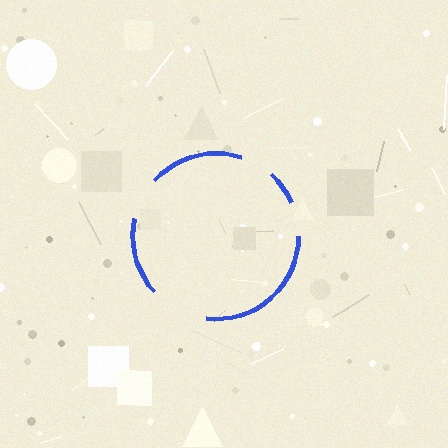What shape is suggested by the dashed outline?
The dashed outline suggests a circle.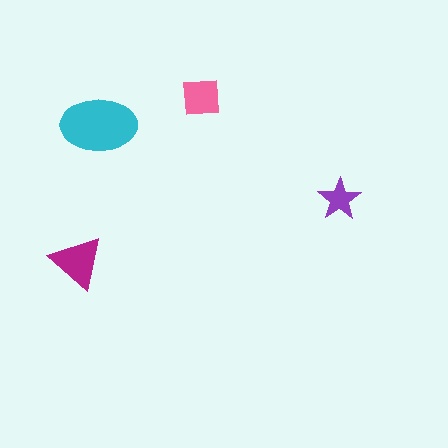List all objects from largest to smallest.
The cyan ellipse, the magenta triangle, the pink square, the purple star.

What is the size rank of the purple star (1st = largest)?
4th.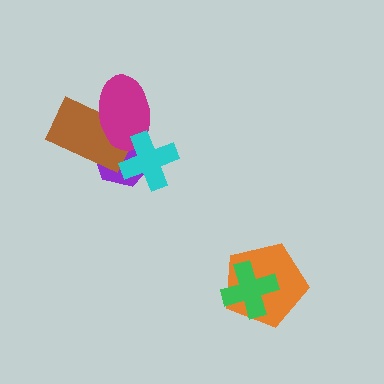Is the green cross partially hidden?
No, no other shape covers it.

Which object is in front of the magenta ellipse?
The cyan cross is in front of the magenta ellipse.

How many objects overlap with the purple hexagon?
3 objects overlap with the purple hexagon.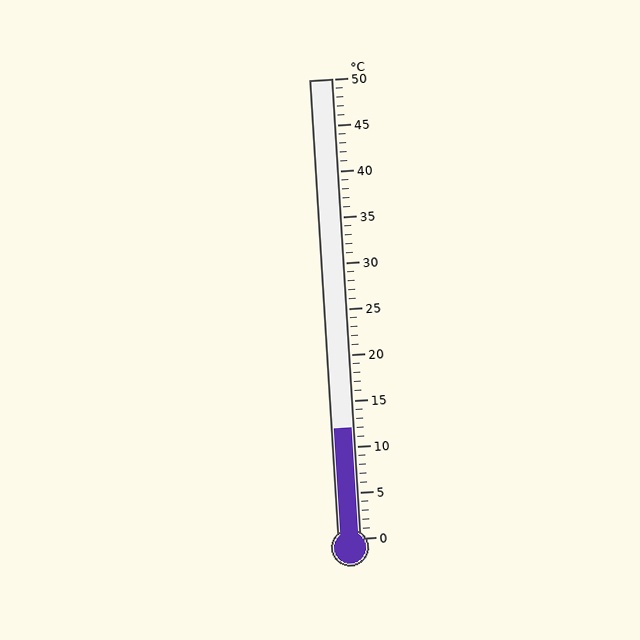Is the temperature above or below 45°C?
The temperature is below 45°C.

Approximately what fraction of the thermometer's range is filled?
The thermometer is filled to approximately 25% of its range.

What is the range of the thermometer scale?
The thermometer scale ranges from 0°C to 50°C.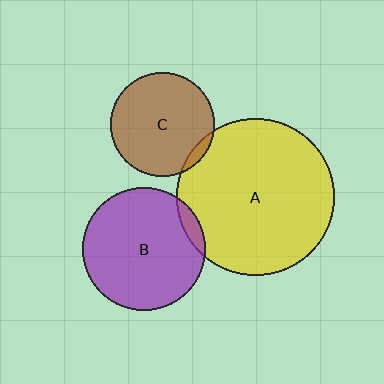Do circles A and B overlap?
Yes.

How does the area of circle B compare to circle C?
Approximately 1.4 times.